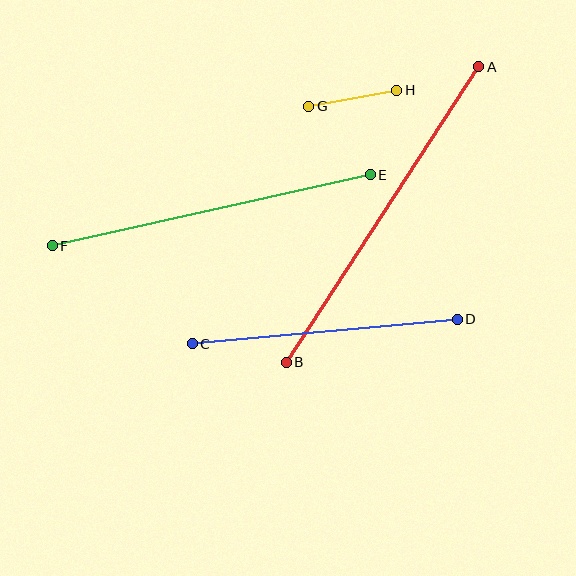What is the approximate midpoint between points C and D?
The midpoint is at approximately (325, 332) pixels.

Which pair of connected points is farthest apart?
Points A and B are farthest apart.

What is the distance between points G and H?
The distance is approximately 89 pixels.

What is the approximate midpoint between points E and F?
The midpoint is at approximately (211, 210) pixels.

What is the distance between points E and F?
The distance is approximately 326 pixels.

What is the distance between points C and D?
The distance is approximately 266 pixels.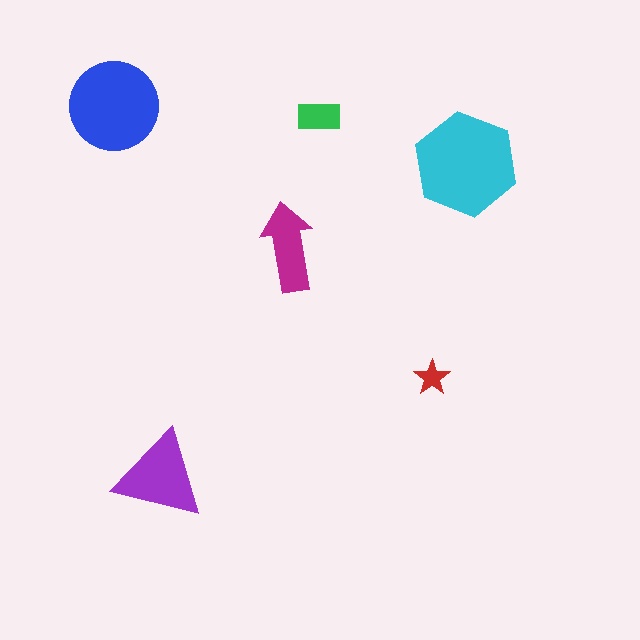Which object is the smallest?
The red star.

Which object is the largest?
The cyan hexagon.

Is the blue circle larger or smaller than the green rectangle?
Larger.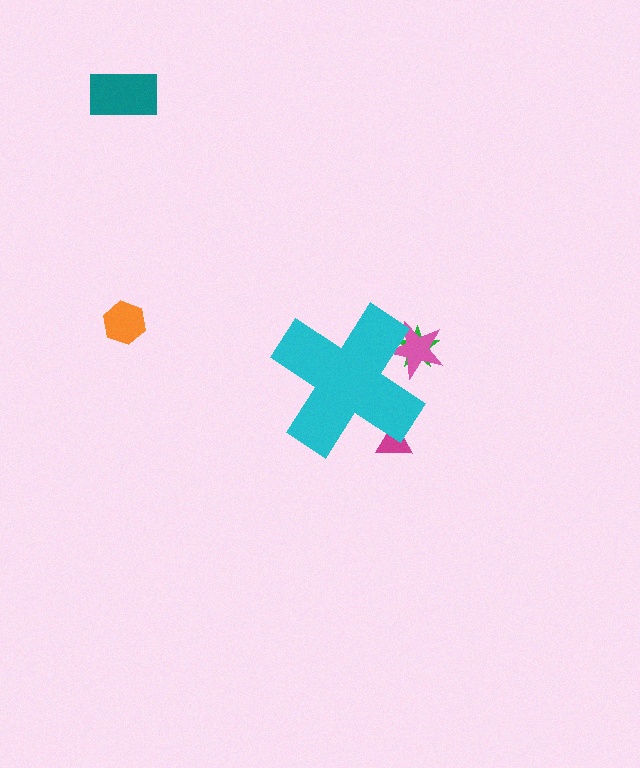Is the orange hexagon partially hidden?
No, the orange hexagon is fully visible.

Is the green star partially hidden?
Yes, the green star is partially hidden behind the cyan cross.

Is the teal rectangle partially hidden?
No, the teal rectangle is fully visible.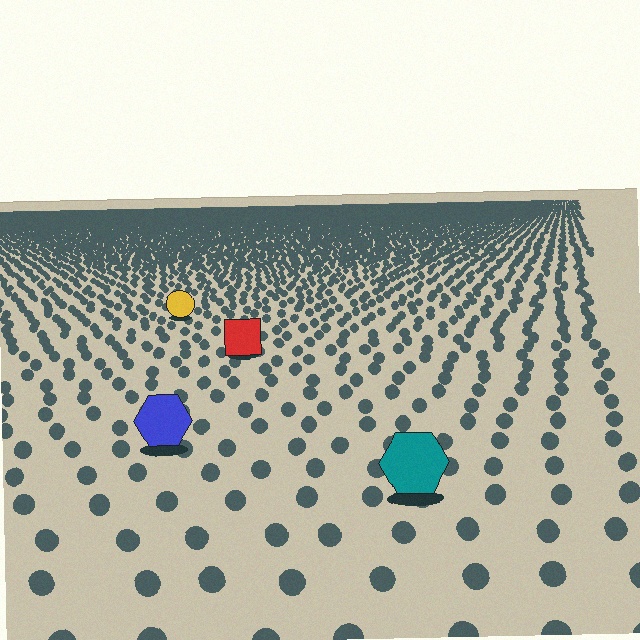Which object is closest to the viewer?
The teal hexagon is closest. The texture marks near it are larger and more spread out.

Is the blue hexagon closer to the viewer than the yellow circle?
Yes. The blue hexagon is closer — you can tell from the texture gradient: the ground texture is coarser near it.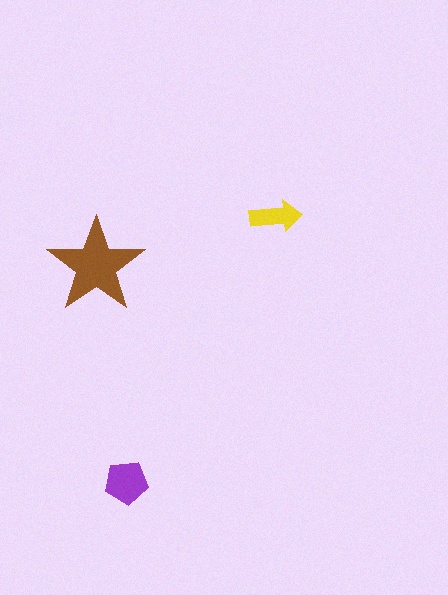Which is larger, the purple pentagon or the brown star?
The brown star.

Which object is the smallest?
The yellow arrow.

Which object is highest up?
The yellow arrow is topmost.